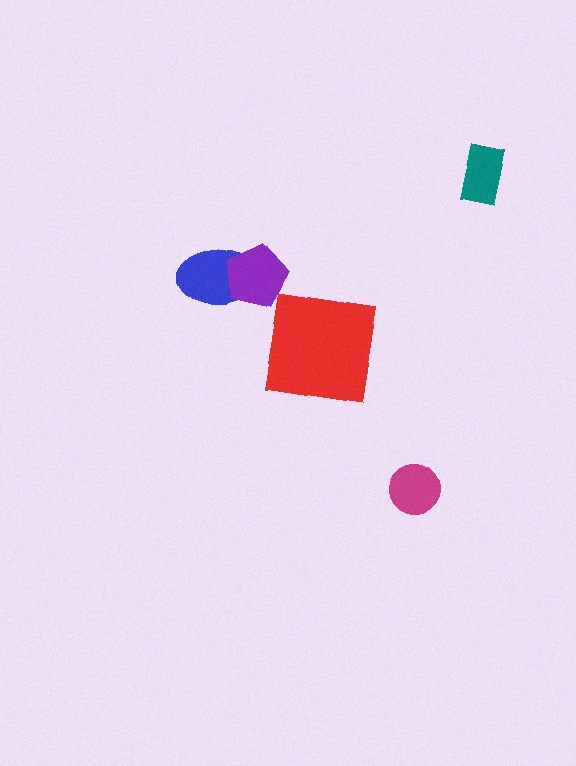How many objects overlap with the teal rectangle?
0 objects overlap with the teal rectangle.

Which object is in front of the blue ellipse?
The purple pentagon is in front of the blue ellipse.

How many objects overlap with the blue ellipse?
1 object overlaps with the blue ellipse.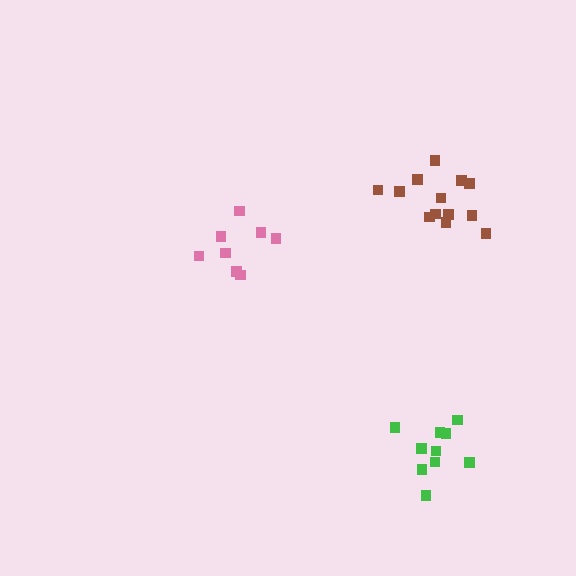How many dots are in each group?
Group 1: 13 dots, Group 2: 10 dots, Group 3: 8 dots (31 total).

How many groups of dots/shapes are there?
There are 3 groups.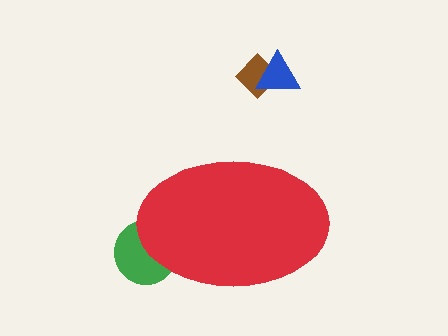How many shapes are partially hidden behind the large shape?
1 shape is partially hidden.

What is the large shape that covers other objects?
A red ellipse.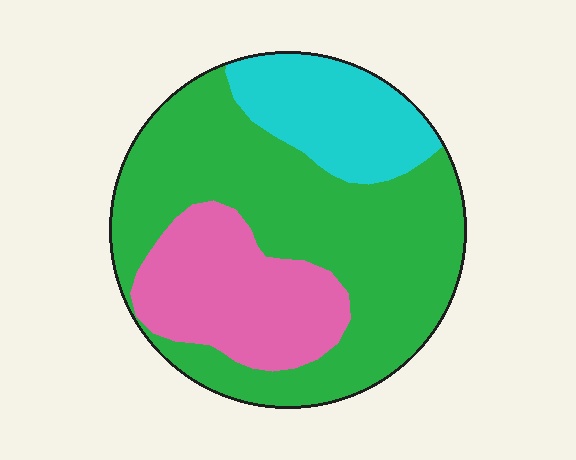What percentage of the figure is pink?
Pink covers about 25% of the figure.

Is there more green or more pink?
Green.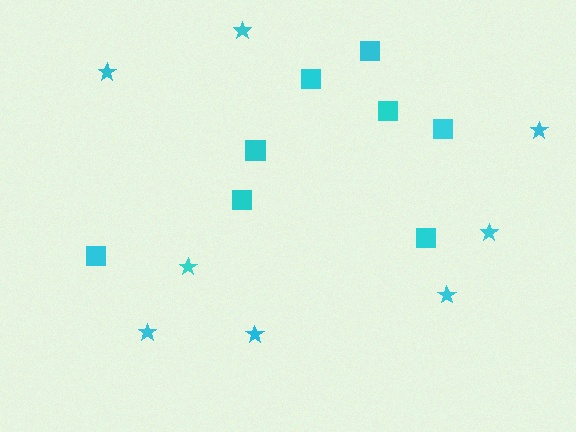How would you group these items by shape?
There are 2 groups: one group of squares (8) and one group of stars (8).